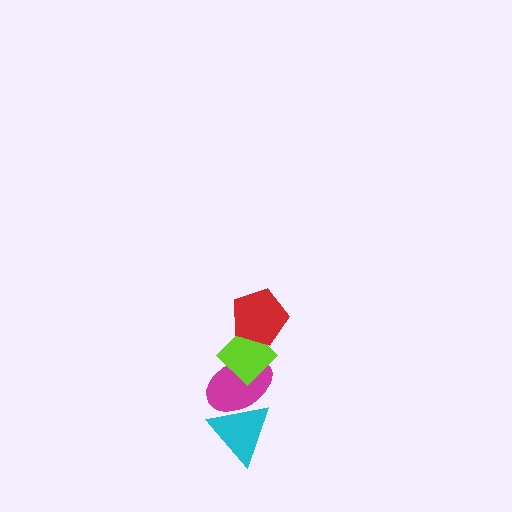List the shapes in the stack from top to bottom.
From top to bottom: the red pentagon, the lime diamond, the magenta ellipse, the cyan triangle.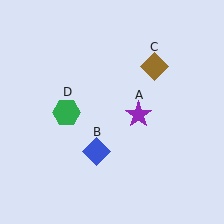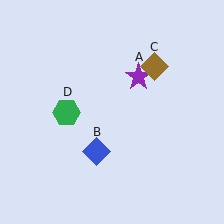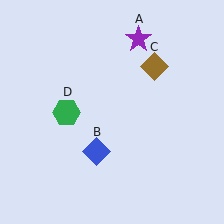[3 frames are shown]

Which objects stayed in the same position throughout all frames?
Blue diamond (object B) and brown diamond (object C) and green hexagon (object D) remained stationary.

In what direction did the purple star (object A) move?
The purple star (object A) moved up.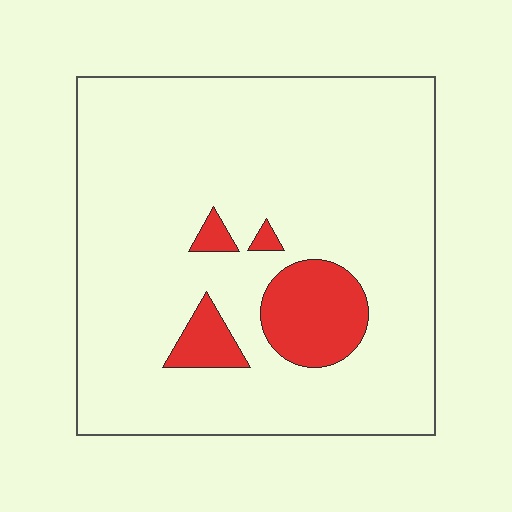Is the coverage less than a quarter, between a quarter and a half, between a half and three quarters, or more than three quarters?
Less than a quarter.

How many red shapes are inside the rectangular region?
4.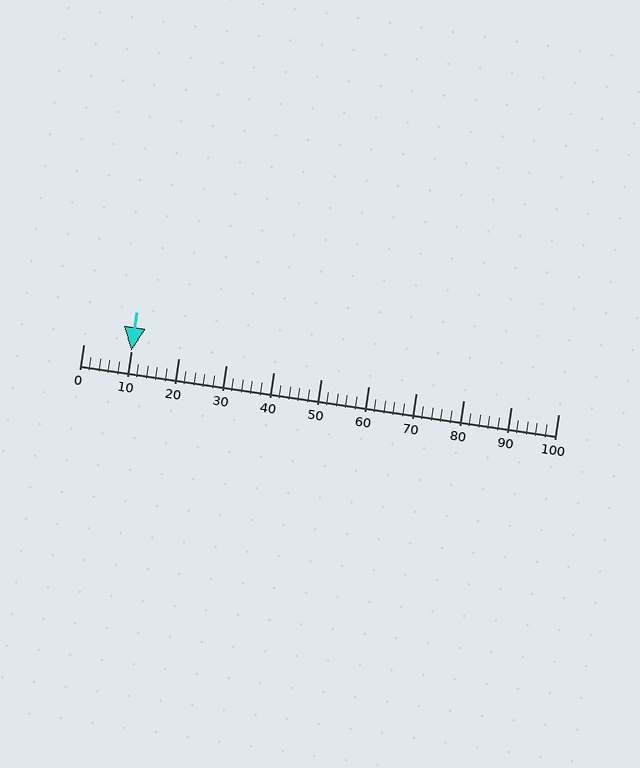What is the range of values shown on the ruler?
The ruler shows values from 0 to 100.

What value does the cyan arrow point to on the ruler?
The cyan arrow points to approximately 10.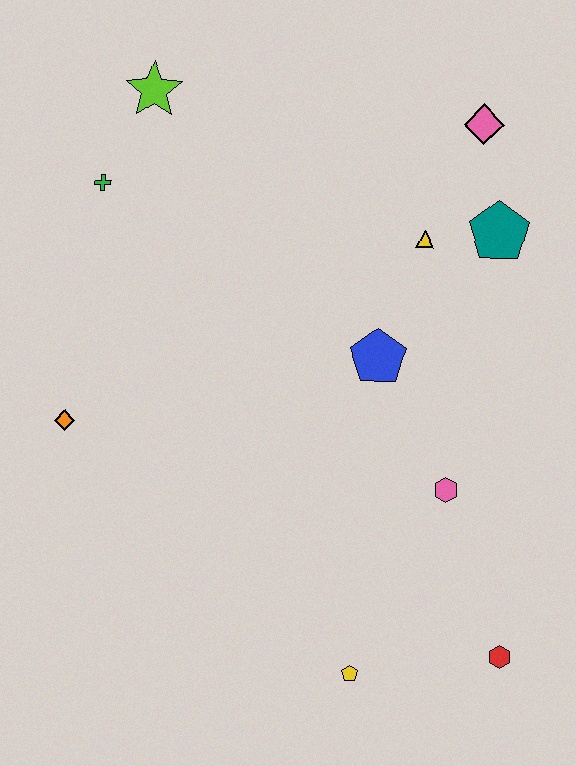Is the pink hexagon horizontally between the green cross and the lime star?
No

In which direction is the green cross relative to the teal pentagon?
The green cross is to the left of the teal pentagon.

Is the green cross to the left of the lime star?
Yes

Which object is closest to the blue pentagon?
The yellow triangle is closest to the blue pentagon.